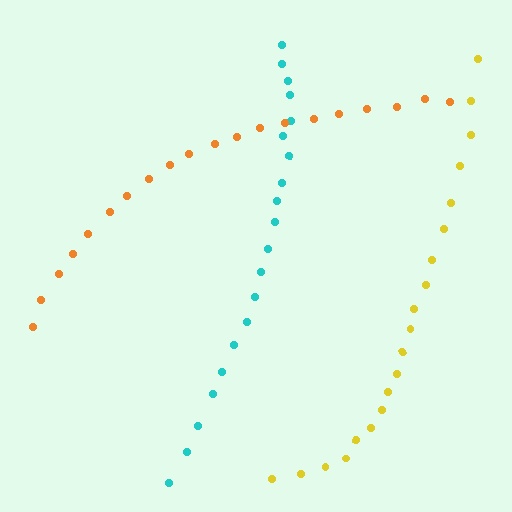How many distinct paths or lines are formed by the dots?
There are 3 distinct paths.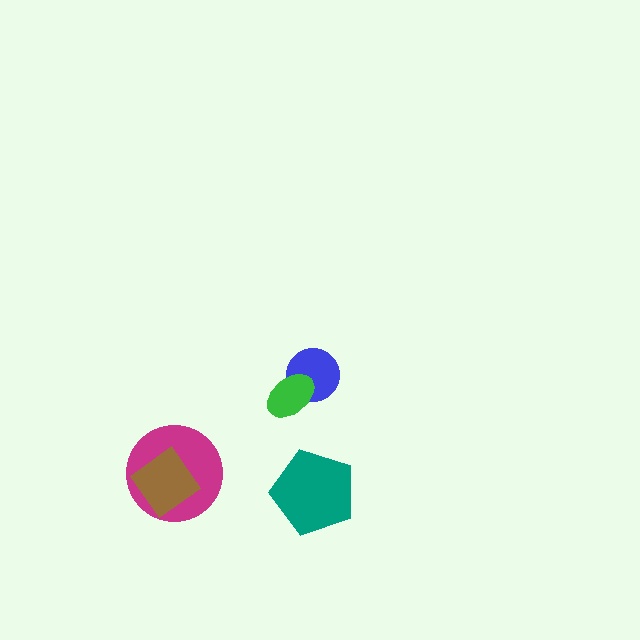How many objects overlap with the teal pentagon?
0 objects overlap with the teal pentagon.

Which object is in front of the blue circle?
The green ellipse is in front of the blue circle.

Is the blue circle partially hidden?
Yes, it is partially covered by another shape.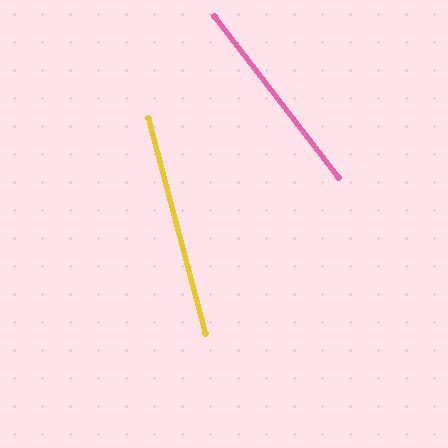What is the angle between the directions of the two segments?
Approximately 23 degrees.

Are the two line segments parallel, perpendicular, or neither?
Neither parallel nor perpendicular — they differ by about 23°.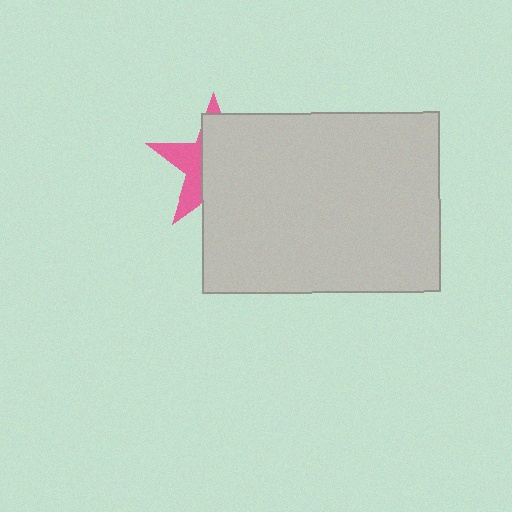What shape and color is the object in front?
The object in front is a light gray rectangle.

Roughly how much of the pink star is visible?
A small part of it is visible (roughly 34%).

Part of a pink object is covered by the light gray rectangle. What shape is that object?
It is a star.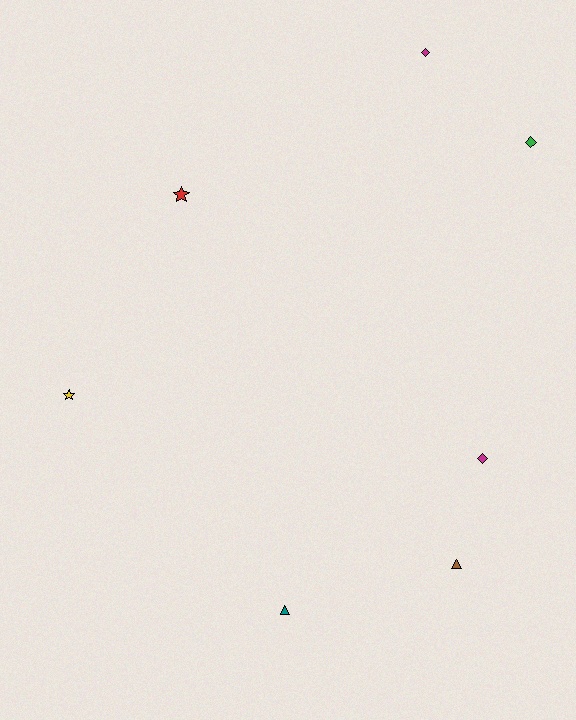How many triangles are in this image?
There are 2 triangles.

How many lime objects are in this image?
There are no lime objects.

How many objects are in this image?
There are 7 objects.